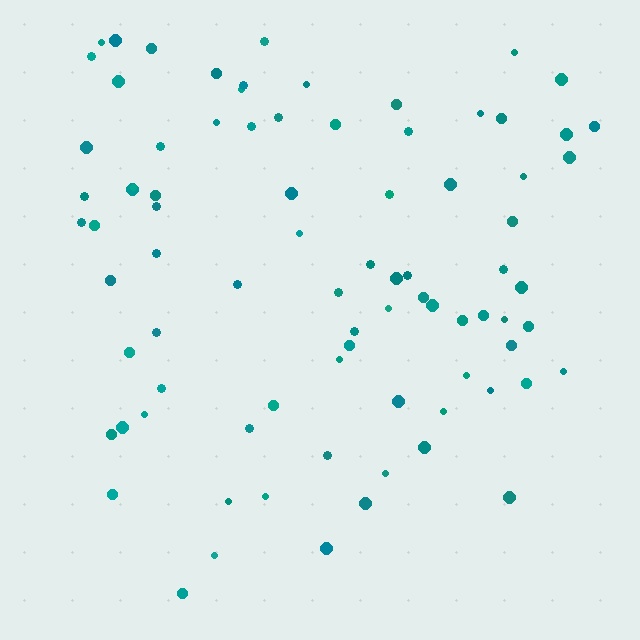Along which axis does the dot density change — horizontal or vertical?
Vertical.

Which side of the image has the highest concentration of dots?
The top.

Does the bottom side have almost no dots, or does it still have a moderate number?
Still a moderate number, just noticeably fewer than the top.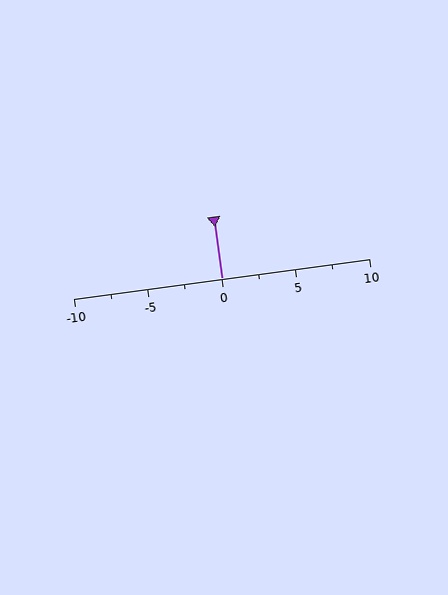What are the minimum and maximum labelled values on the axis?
The axis runs from -10 to 10.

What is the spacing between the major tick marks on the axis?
The major ticks are spaced 5 apart.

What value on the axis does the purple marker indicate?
The marker indicates approximately 0.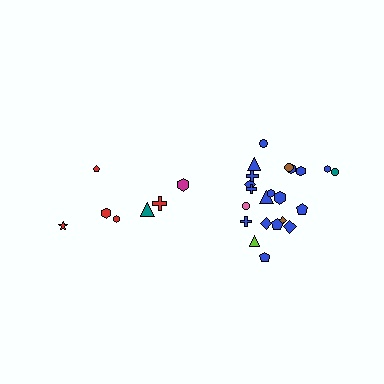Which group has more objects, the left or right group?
The right group.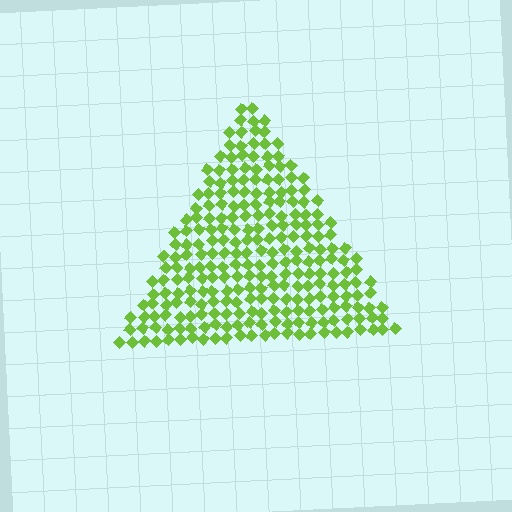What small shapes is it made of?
It is made of small diamonds.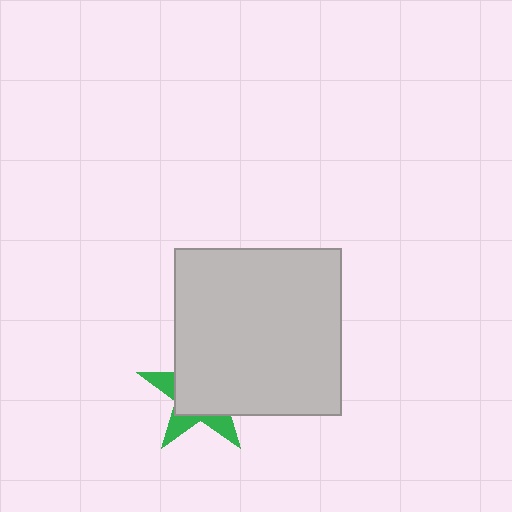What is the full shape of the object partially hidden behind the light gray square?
The partially hidden object is a green star.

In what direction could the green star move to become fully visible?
The green star could move toward the lower-left. That would shift it out from behind the light gray square entirely.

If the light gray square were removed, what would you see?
You would see the complete green star.